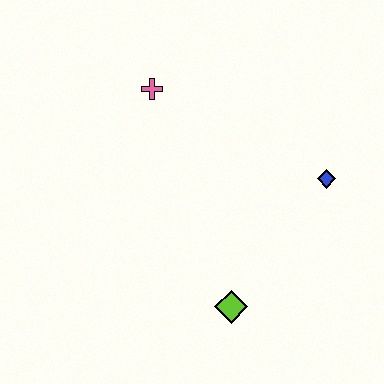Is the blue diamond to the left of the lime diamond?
No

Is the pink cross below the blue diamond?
No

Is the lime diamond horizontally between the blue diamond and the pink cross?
Yes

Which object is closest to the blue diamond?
The lime diamond is closest to the blue diamond.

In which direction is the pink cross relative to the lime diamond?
The pink cross is above the lime diamond.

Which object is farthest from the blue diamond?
The pink cross is farthest from the blue diamond.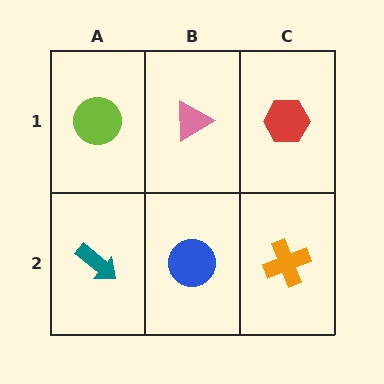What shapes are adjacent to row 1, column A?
A teal arrow (row 2, column A), a pink triangle (row 1, column B).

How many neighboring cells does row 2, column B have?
3.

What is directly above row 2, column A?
A lime circle.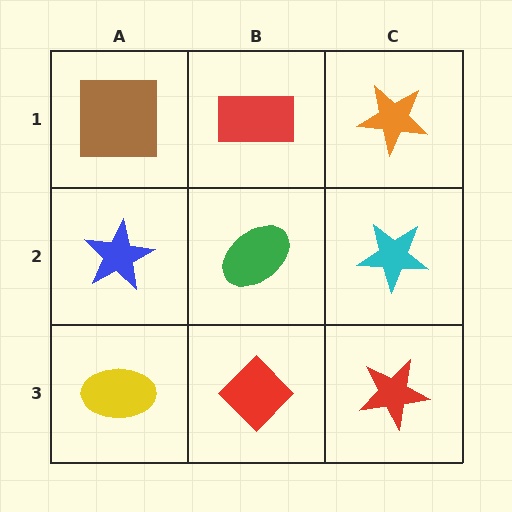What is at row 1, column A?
A brown square.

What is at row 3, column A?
A yellow ellipse.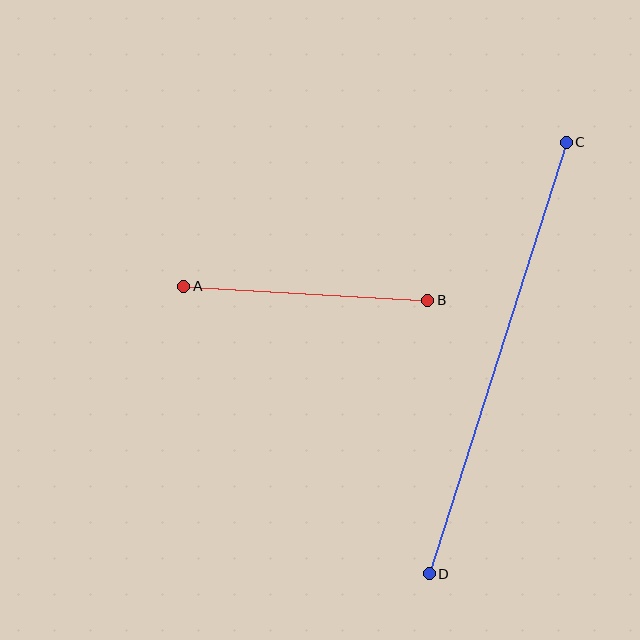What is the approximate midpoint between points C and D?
The midpoint is at approximately (498, 358) pixels.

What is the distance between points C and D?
The distance is approximately 452 pixels.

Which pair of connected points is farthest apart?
Points C and D are farthest apart.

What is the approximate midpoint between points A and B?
The midpoint is at approximately (306, 293) pixels.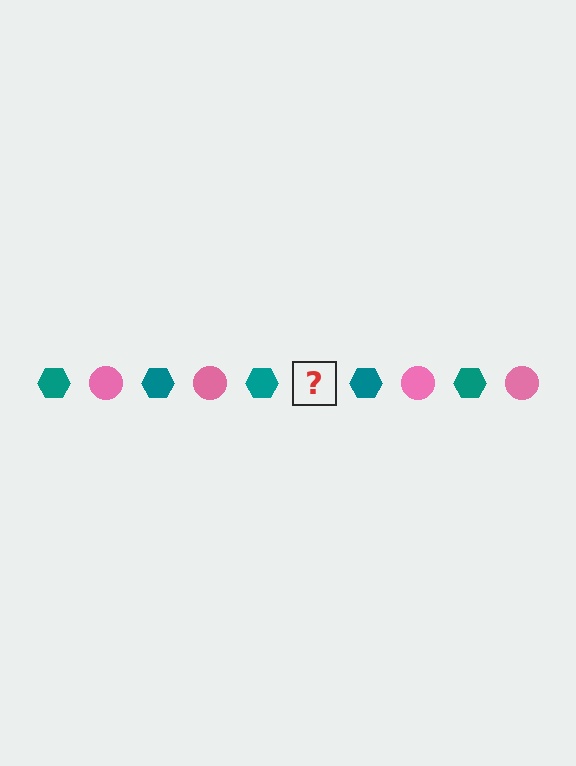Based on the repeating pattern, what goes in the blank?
The blank should be a pink circle.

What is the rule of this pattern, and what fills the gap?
The rule is that the pattern alternates between teal hexagon and pink circle. The gap should be filled with a pink circle.